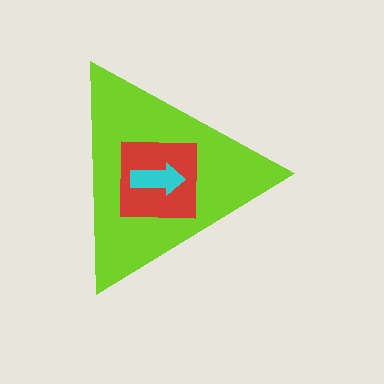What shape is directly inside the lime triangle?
The red square.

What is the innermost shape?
The cyan arrow.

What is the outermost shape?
The lime triangle.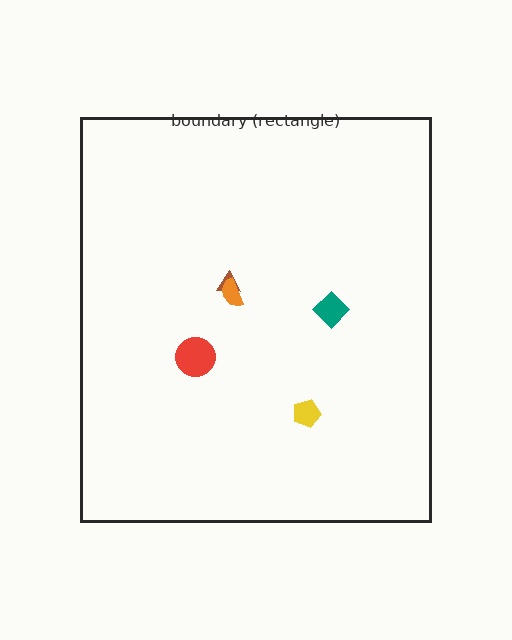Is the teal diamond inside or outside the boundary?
Inside.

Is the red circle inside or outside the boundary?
Inside.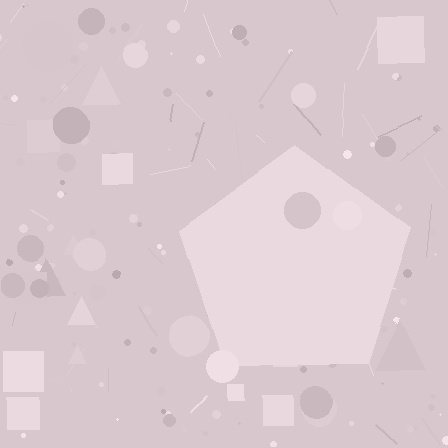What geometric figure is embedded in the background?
A pentagon is embedded in the background.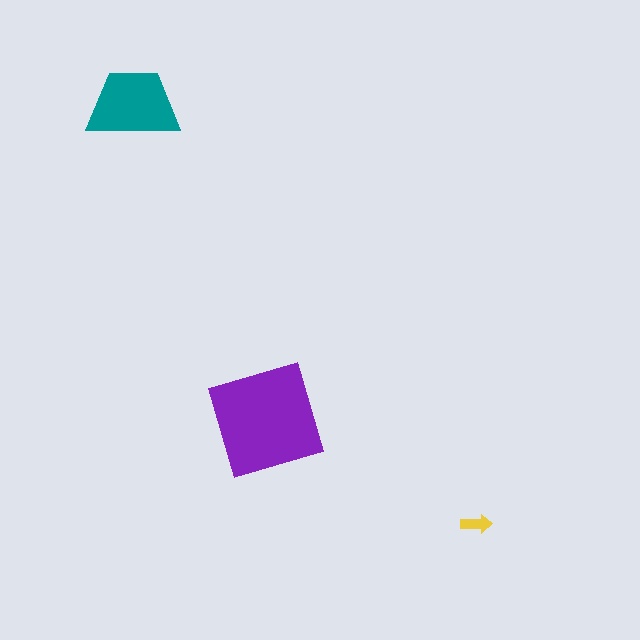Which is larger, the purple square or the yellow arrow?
The purple square.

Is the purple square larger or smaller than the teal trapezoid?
Larger.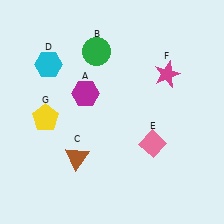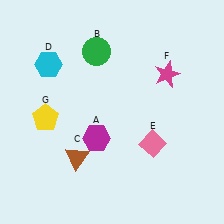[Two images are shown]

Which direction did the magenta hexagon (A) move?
The magenta hexagon (A) moved down.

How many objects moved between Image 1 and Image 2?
1 object moved between the two images.